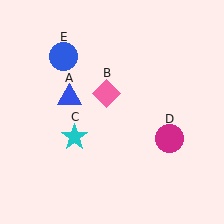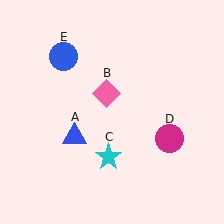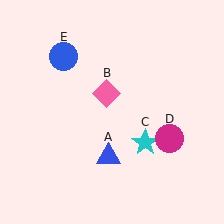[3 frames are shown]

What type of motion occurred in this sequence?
The blue triangle (object A), cyan star (object C) rotated counterclockwise around the center of the scene.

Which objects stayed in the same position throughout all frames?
Pink diamond (object B) and magenta circle (object D) and blue circle (object E) remained stationary.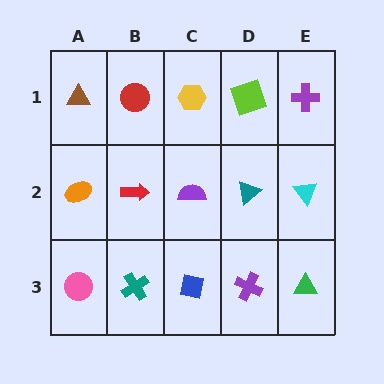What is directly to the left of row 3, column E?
A purple cross.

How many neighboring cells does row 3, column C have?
3.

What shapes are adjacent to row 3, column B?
A red arrow (row 2, column B), a pink circle (row 3, column A), a blue square (row 3, column C).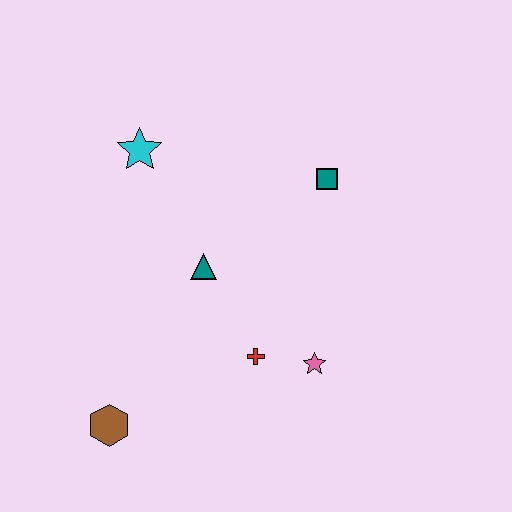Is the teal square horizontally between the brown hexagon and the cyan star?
No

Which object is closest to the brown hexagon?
The red cross is closest to the brown hexagon.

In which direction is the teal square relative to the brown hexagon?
The teal square is above the brown hexagon.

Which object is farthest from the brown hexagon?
The teal square is farthest from the brown hexagon.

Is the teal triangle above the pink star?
Yes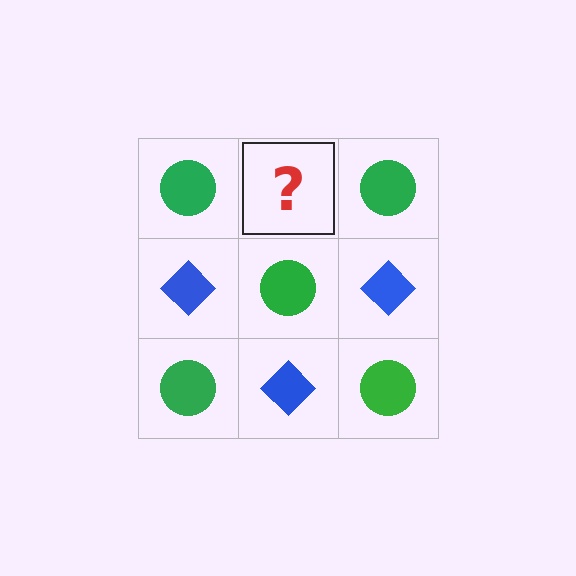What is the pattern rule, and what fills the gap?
The rule is that it alternates green circle and blue diamond in a checkerboard pattern. The gap should be filled with a blue diamond.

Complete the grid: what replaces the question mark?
The question mark should be replaced with a blue diamond.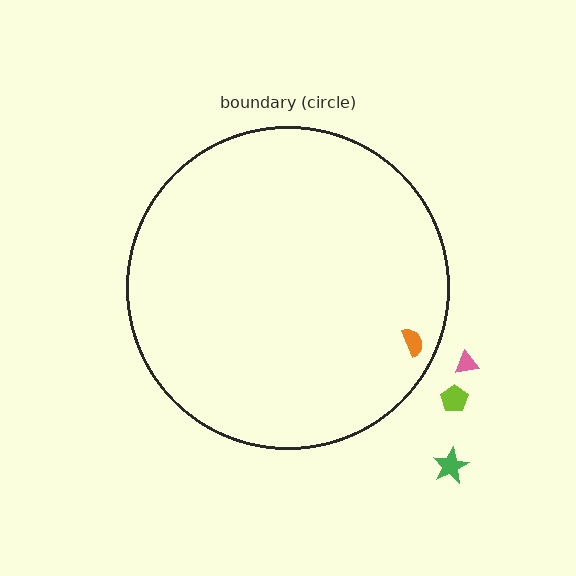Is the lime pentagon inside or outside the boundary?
Outside.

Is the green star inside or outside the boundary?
Outside.